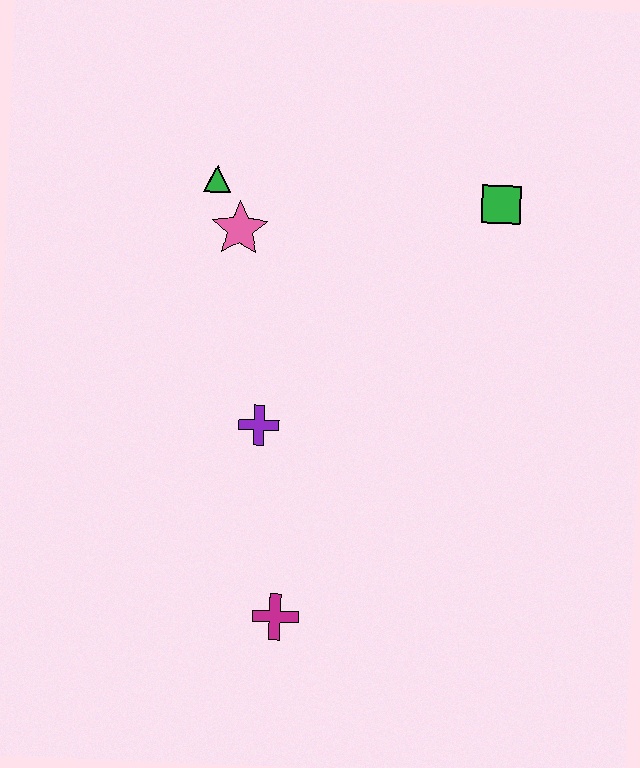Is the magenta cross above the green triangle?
No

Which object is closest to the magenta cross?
The purple cross is closest to the magenta cross.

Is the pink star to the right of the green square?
No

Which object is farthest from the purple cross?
The green square is farthest from the purple cross.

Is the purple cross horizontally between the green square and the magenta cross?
No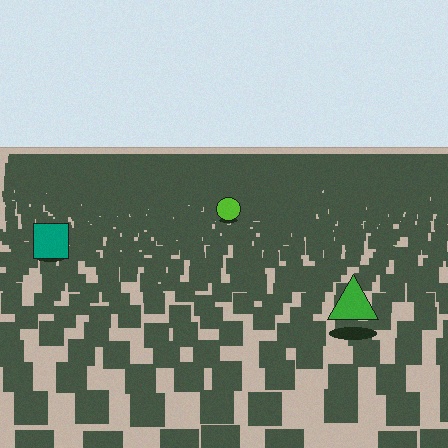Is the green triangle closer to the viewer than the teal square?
Yes. The green triangle is closer — you can tell from the texture gradient: the ground texture is coarser near it.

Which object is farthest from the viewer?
The lime circle is farthest from the viewer. It appears smaller and the ground texture around it is denser.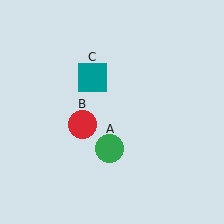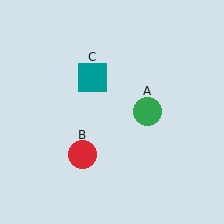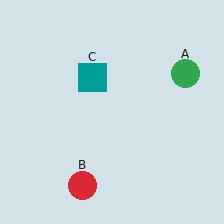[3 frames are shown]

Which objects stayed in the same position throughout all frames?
Teal square (object C) remained stationary.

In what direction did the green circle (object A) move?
The green circle (object A) moved up and to the right.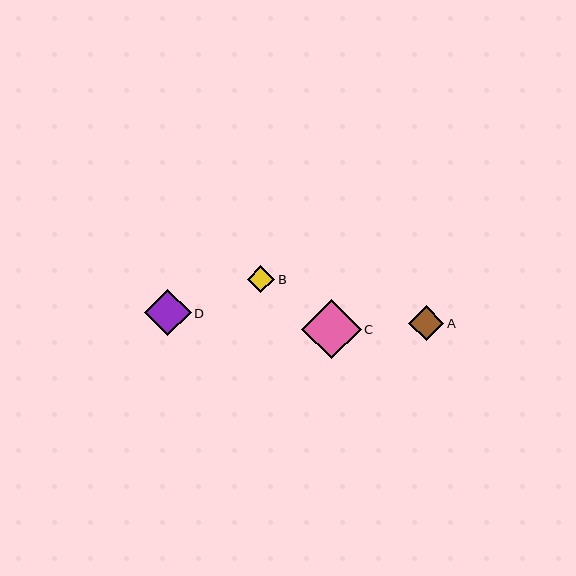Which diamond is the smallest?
Diamond B is the smallest with a size of approximately 27 pixels.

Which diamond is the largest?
Diamond C is the largest with a size of approximately 60 pixels.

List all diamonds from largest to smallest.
From largest to smallest: C, D, A, B.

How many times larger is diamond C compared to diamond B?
Diamond C is approximately 2.2 times the size of diamond B.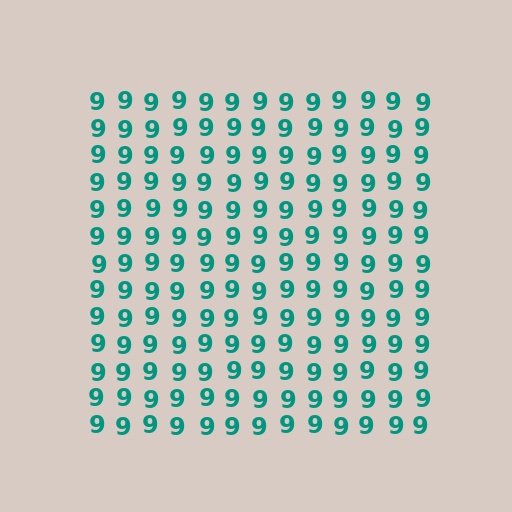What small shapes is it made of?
It is made of small digit 9's.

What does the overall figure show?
The overall figure shows a square.